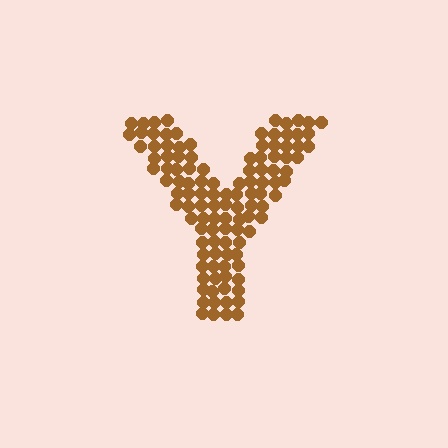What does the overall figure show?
The overall figure shows the letter Y.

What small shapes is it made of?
It is made of small circles.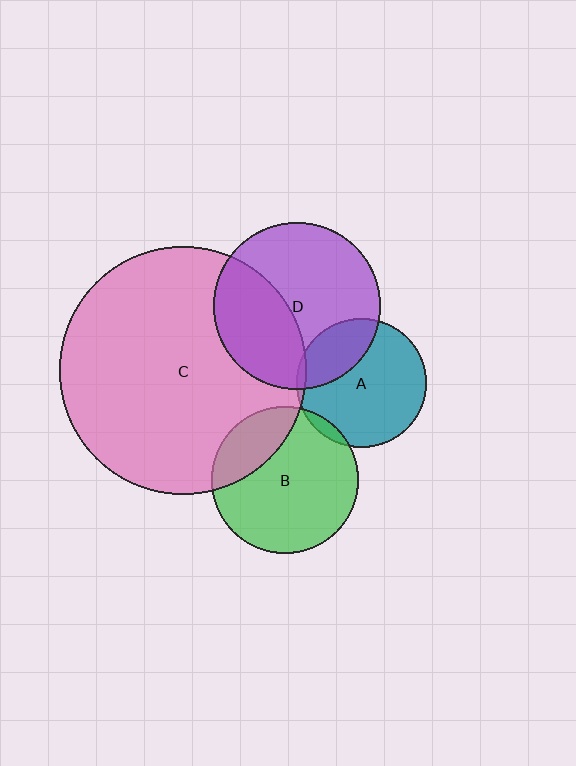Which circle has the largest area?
Circle C (pink).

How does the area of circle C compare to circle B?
Approximately 2.8 times.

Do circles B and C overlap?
Yes.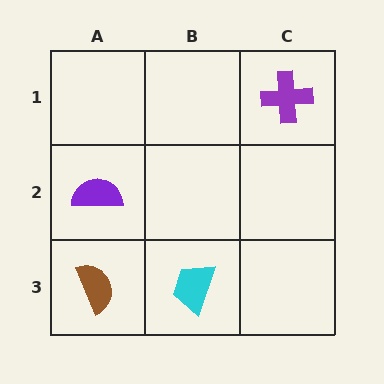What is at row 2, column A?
A purple semicircle.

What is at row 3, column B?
A cyan trapezoid.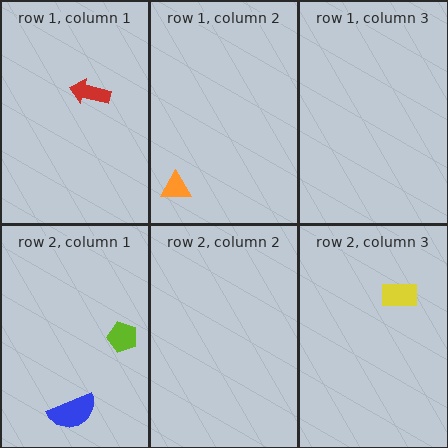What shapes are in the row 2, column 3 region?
The yellow rectangle.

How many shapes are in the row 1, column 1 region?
1.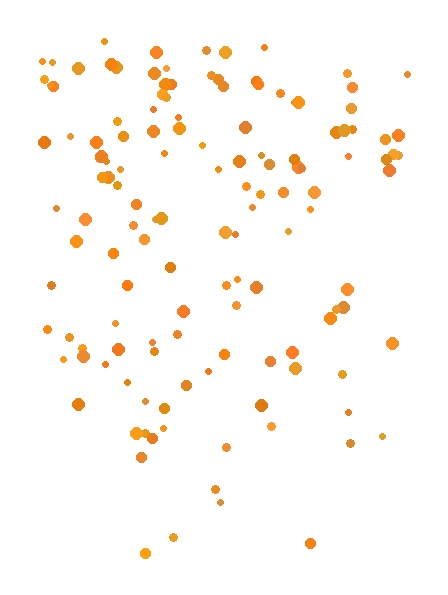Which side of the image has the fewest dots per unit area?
The bottom.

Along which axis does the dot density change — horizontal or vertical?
Vertical.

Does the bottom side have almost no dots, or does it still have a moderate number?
Still a moderate number, just noticeably fewer than the top.